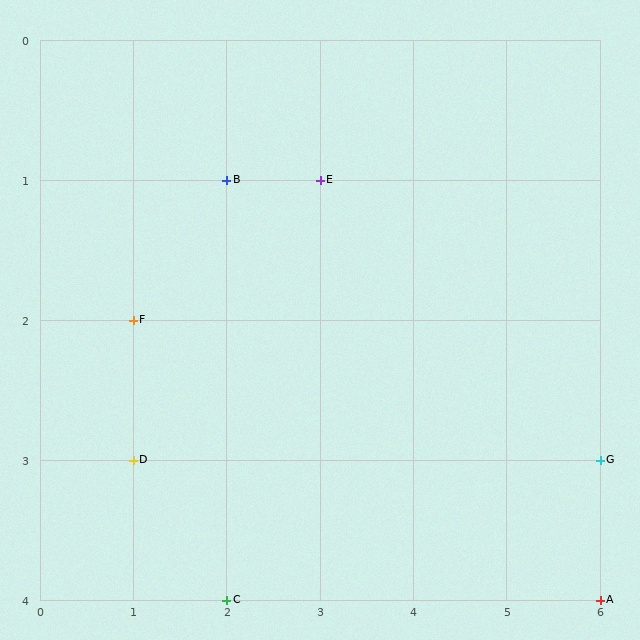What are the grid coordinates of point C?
Point C is at grid coordinates (2, 4).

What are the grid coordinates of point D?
Point D is at grid coordinates (1, 3).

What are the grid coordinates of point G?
Point G is at grid coordinates (6, 3).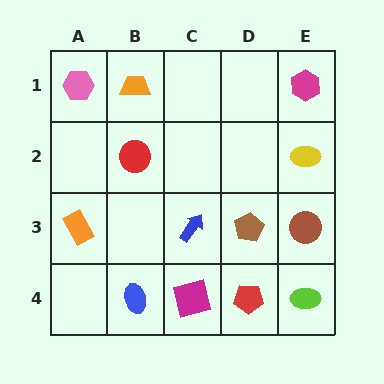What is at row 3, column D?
A brown pentagon.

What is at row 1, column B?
An orange trapezoid.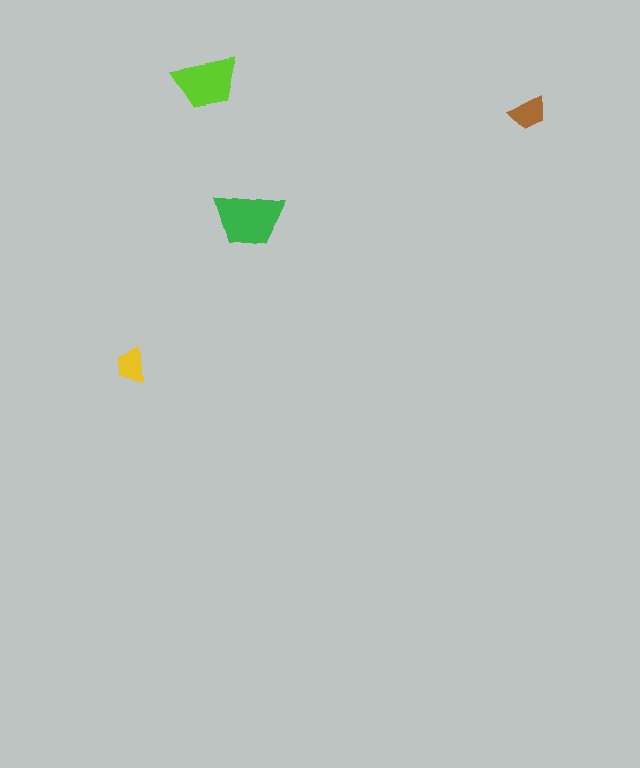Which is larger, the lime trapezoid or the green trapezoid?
The green one.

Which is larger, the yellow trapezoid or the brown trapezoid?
The brown one.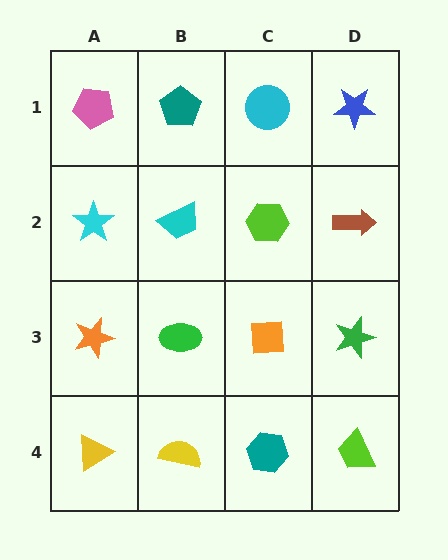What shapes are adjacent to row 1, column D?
A brown arrow (row 2, column D), a cyan circle (row 1, column C).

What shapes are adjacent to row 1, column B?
A cyan trapezoid (row 2, column B), a pink pentagon (row 1, column A), a cyan circle (row 1, column C).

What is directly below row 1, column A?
A cyan star.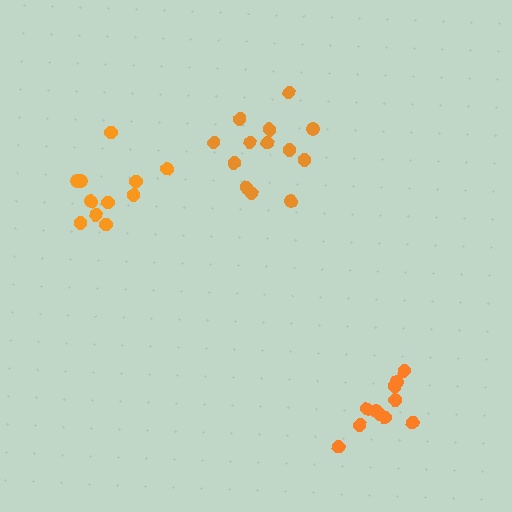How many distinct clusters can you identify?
There are 3 distinct clusters.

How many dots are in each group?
Group 1: 11 dots, Group 2: 11 dots, Group 3: 13 dots (35 total).